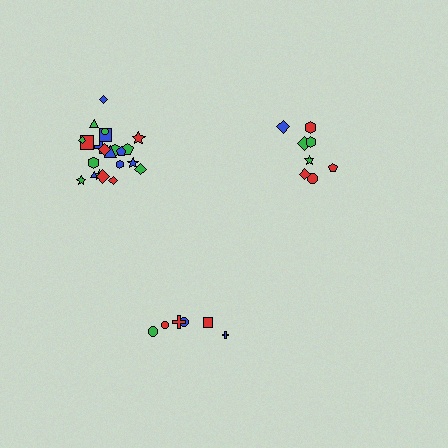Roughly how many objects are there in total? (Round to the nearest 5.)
Roughly 35 objects in total.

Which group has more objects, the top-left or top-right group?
The top-left group.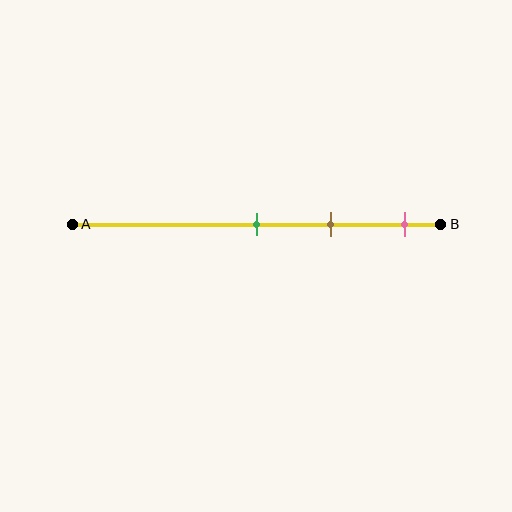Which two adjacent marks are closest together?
The green and brown marks are the closest adjacent pair.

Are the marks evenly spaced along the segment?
Yes, the marks are approximately evenly spaced.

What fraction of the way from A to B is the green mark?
The green mark is approximately 50% (0.5) of the way from A to B.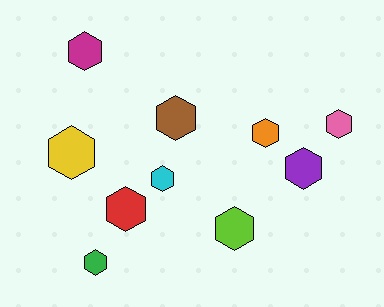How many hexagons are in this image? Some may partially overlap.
There are 10 hexagons.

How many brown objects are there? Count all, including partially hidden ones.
There is 1 brown object.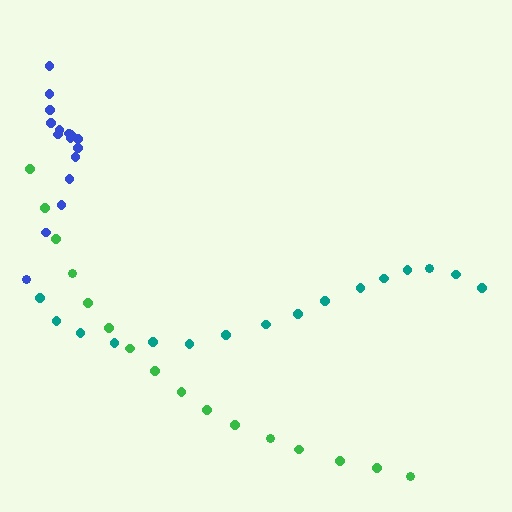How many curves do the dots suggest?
There are 3 distinct paths.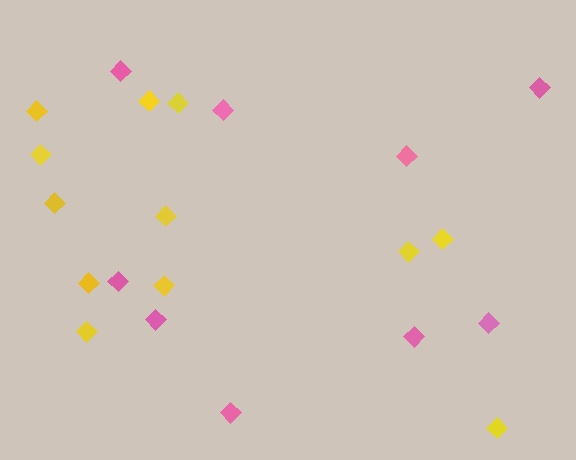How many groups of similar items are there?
There are 2 groups: one group of pink diamonds (9) and one group of yellow diamonds (12).